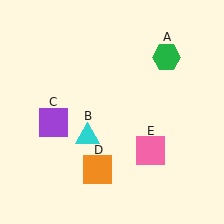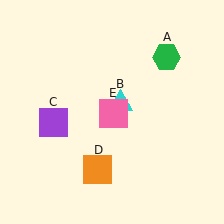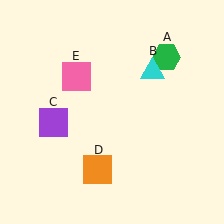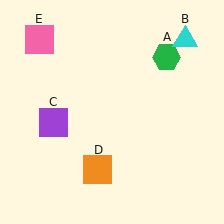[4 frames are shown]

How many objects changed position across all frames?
2 objects changed position: cyan triangle (object B), pink square (object E).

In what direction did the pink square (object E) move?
The pink square (object E) moved up and to the left.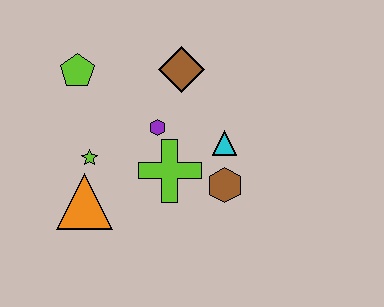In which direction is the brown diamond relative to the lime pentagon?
The brown diamond is to the right of the lime pentagon.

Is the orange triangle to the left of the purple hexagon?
Yes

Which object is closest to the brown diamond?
The purple hexagon is closest to the brown diamond.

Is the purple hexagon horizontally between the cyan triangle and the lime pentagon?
Yes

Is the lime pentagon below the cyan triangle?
No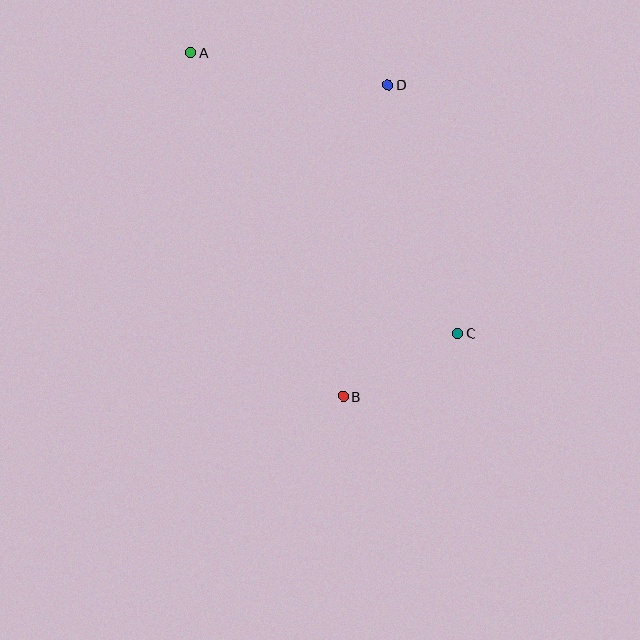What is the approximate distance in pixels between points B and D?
The distance between B and D is approximately 314 pixels.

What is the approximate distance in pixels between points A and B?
The distance between A and B is approximately 376 pixels.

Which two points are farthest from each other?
Points A and C are farthest from each other.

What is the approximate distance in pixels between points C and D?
The distance between C and D is approximately 258 pixels.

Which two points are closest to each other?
Points B and C are closest to each other.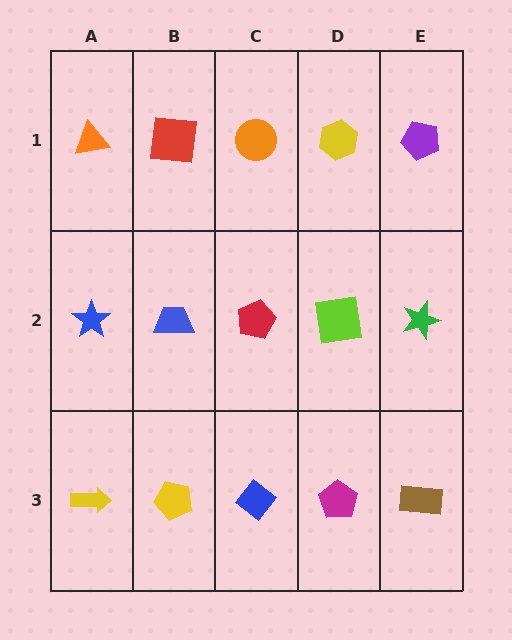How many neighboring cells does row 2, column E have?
3.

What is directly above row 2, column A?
An orange triangle.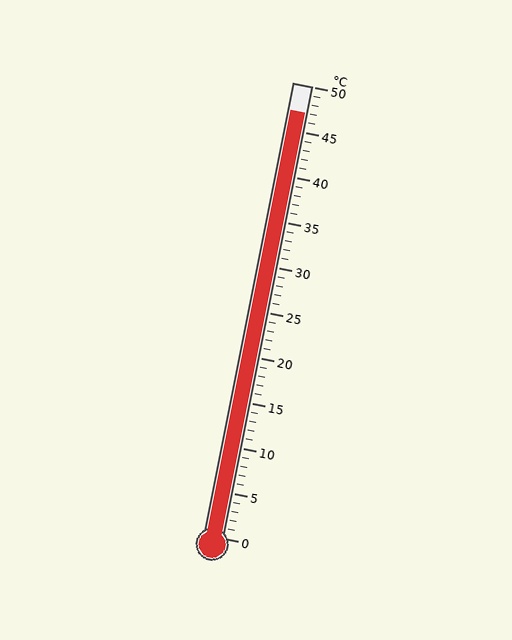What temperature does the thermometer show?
The thermometer shows approximately 47°C.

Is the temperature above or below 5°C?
The temperature is above 5°C.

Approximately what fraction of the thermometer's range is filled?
The thermometer is filled to approximately 95% of its range.